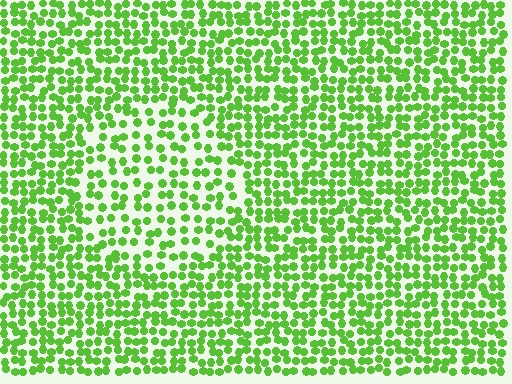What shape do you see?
I see a circle.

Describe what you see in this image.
The image contains small lime elements arranged at two different densities. A circle-shaped region is visible where the elements are less densely packed than the surrounding area.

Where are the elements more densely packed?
The elements are more densely packed outside the circle boundary.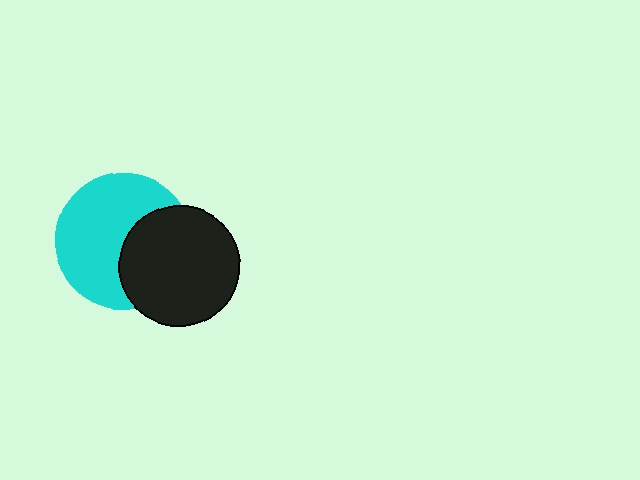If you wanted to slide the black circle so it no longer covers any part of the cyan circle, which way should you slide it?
Slide it right — that is the most direct way to separate the two shapes.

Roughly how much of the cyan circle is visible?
About half of it is visible (roughly 63%).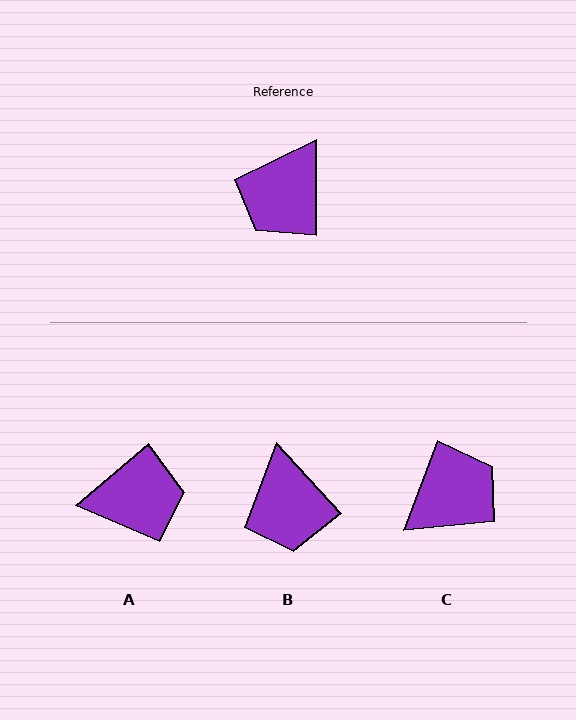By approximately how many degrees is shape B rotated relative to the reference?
Approximately 43 degrees counter-clockwise.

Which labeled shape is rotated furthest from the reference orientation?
C, about 159 degrees away.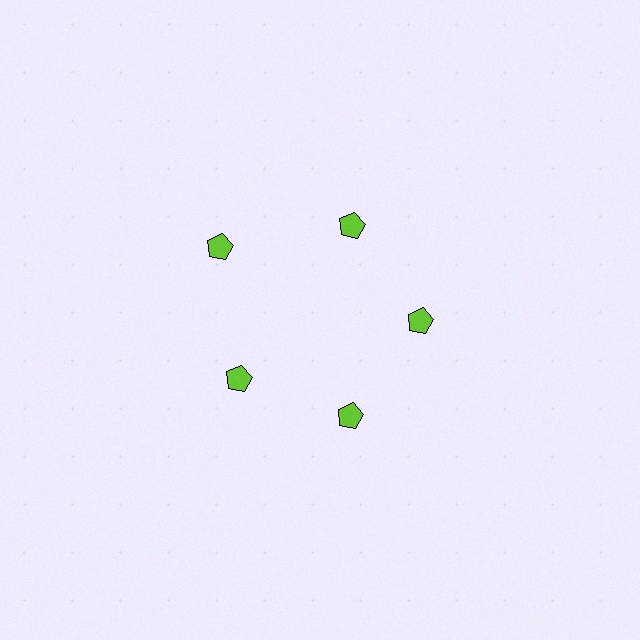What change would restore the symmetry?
The symmetry would be restored by moving it inward, back onto the ring so that all 5 pentagons sit at equal angles and equal distance from the center.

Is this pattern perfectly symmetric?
No. The 5 lime pentagons are arranged in a ring, but one element near the 10 o'clock position is pushed outward from the center, breaking the 5-fold rotational symmetry.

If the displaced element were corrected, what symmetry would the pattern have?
It would have 5-fold rotational symmetry — the pattern would map onto itself every 72 degrees.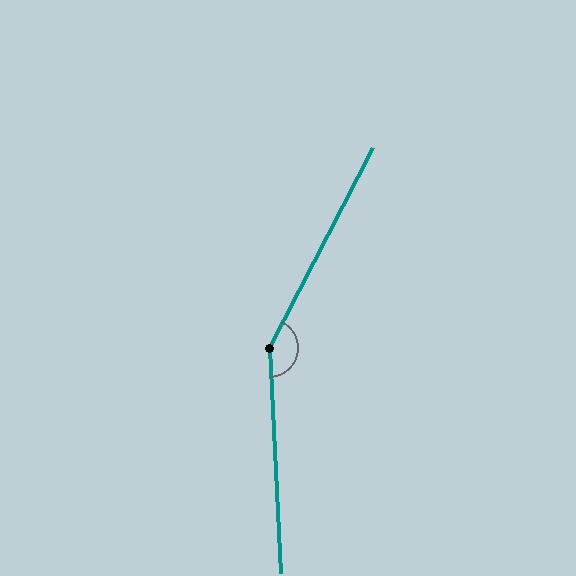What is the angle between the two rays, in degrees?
Approximately 150 degrees.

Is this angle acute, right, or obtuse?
It is obtuse.